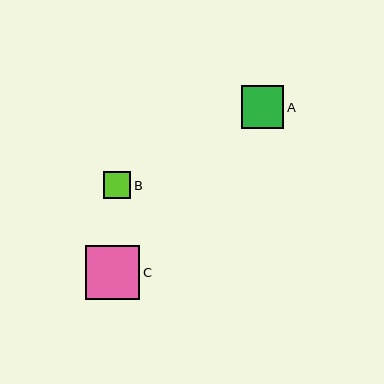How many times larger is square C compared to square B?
Square C is approximately 2.0 times the size of square B.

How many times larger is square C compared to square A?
Square C is approximately 1.3 times the size of square A.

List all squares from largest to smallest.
From largest to smallest: C, A, B.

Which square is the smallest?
Square B is the smallest with a size of approximately 27 pixels.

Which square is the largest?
Square C is the largest with a size of approximately 54 pixels.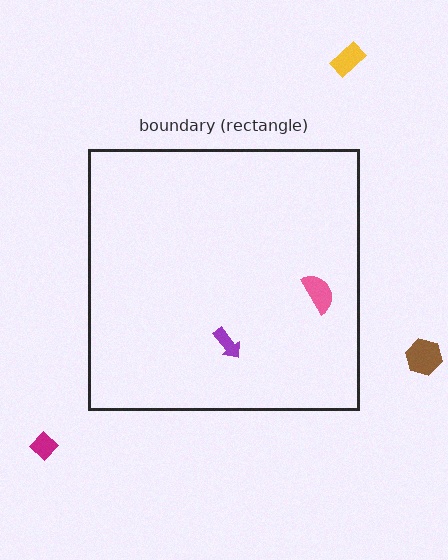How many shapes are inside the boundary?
2 inside, 3 outside.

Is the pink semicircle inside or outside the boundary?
Inside.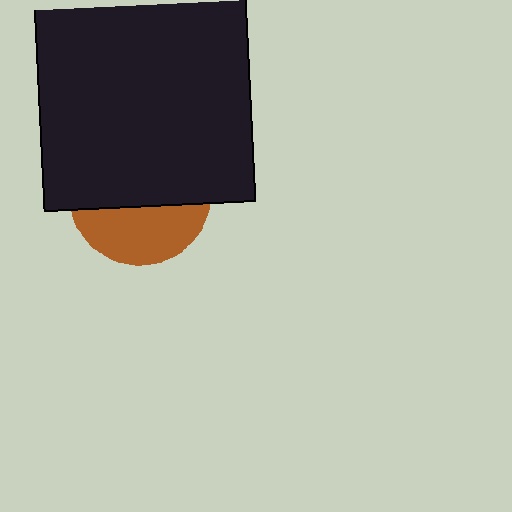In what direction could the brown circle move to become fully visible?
The brown circle could move down. That would shift it out from behind the black rectangle entirely.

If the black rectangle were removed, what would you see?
You would see the complete brown circle.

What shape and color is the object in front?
The object in front is a black rectangle.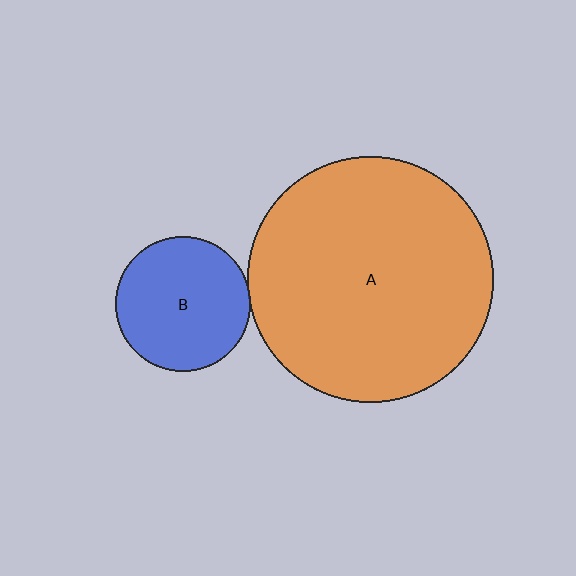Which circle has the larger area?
Circle A (orange).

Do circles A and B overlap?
Yes.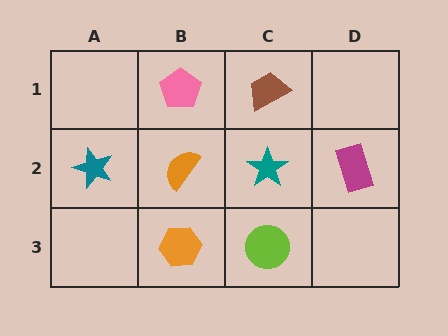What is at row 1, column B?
A pink pentagon.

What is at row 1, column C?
A brown trapezoid.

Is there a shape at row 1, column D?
No, that cell is empty.